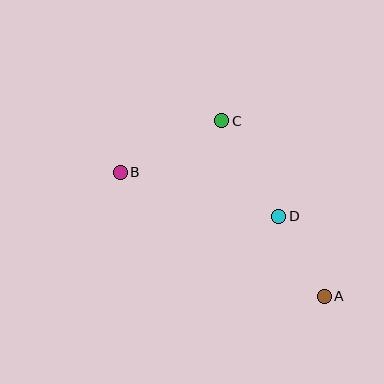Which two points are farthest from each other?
Points A and B are farthest from each other.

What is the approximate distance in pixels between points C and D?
The distance between C and D is approximately 111 pixels.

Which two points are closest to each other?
Points A and D are closest to each other.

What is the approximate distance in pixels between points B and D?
The distance between B and D is approximately 164 pixels.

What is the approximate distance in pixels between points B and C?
The distance between B and C is approximately 114 pixels.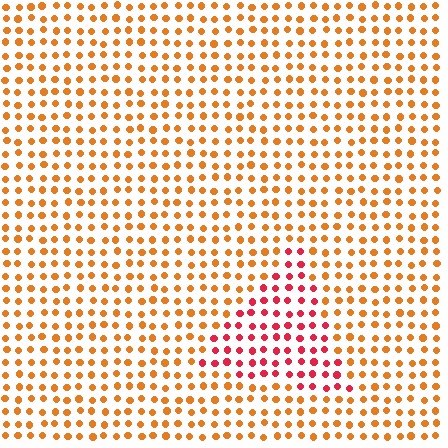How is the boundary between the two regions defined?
The boundary is defined purely by a slight shift in hue (about 39 degrees). Spacing, size, and orientation are identical on both sides.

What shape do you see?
I see a triangle.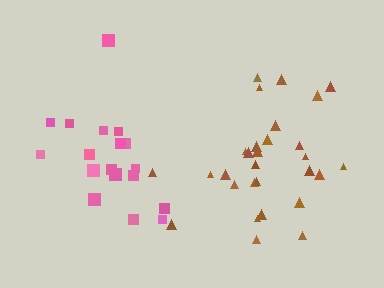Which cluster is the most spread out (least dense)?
Pink.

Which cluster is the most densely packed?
Brown.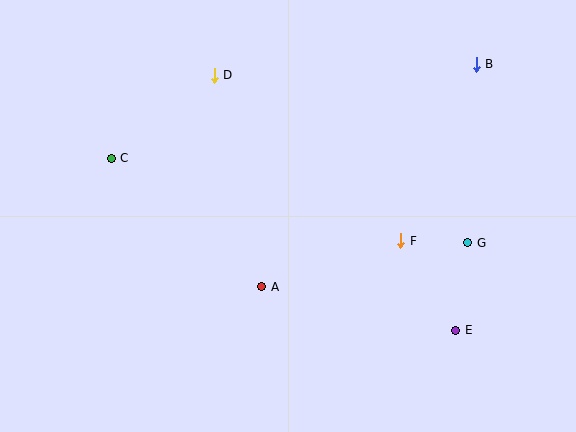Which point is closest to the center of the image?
Point A at (262, 287) is closest to the center.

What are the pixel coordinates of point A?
Point A is at (262, 287).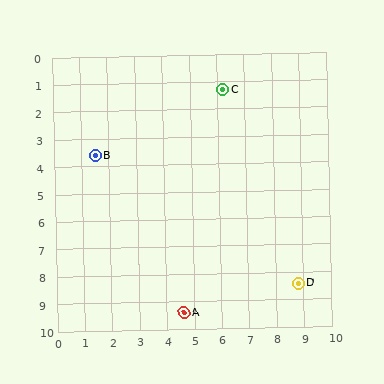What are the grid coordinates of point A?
Point A is at approximately (4.6, 9.4).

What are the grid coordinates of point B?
Point B is at approximately (1.5, 3.6).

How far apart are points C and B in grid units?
Points C and B are about 5.2 grid units apart.